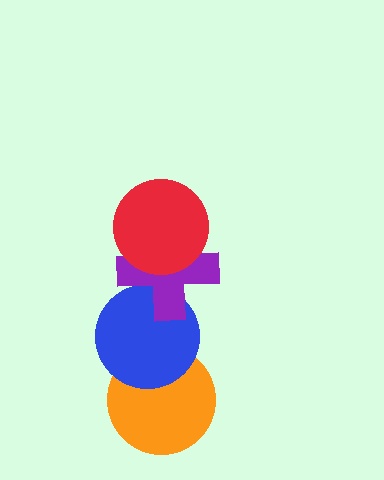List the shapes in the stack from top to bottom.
From top to bottom: the red circle, the purple cross, the blue circle, the orange circle.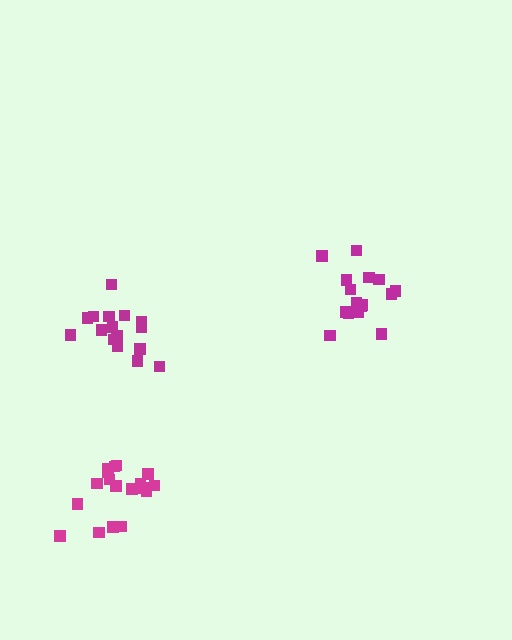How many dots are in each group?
Group 1: 16 dots, Group 2: 18 dots, Group 3: 16 dots (50 total).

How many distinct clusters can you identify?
There are 3 distinct clusters.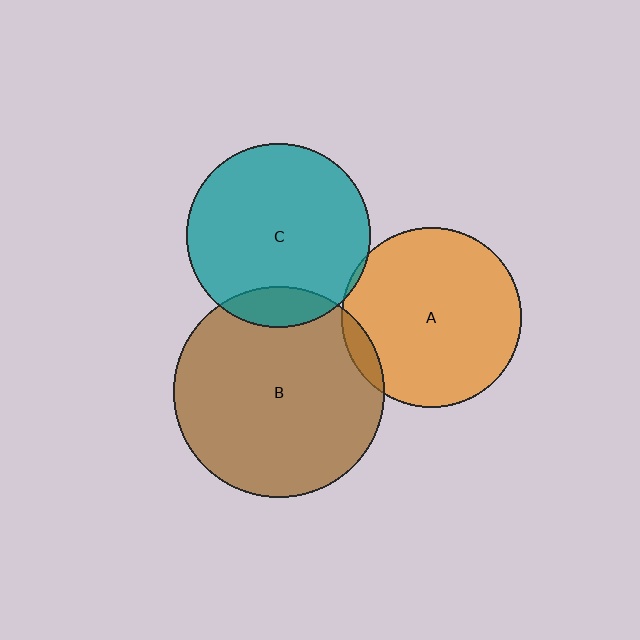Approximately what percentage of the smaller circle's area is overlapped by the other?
Approximately 5%.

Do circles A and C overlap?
Yes.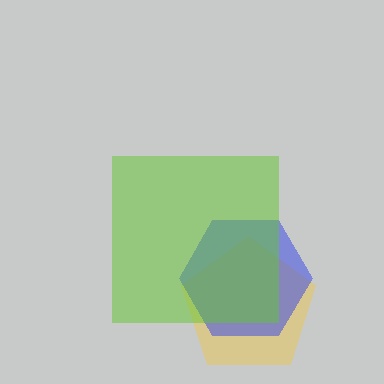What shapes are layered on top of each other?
The layered shapes are: a yellow pentagon, a blue hexagon, a lime square.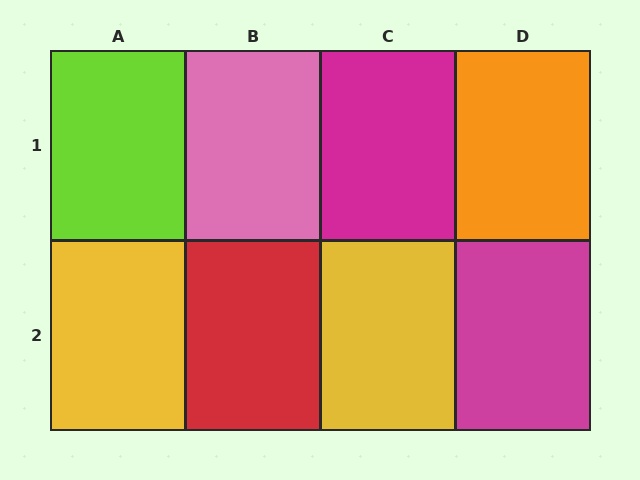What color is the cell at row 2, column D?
Magenta.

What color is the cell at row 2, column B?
Red.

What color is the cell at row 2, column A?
Yellow.